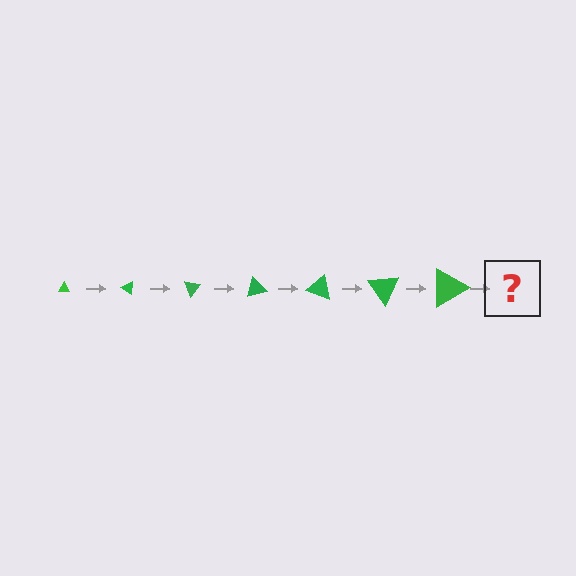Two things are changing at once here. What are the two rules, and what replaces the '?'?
The two rules are that the triangle grows larger each step and it rotates 35 degrees each step. The '?' should be a triangle, larger than the previous one and rotated 245 degrees from the start.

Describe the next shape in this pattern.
It should be a triangle, larger than the previous one and rotated 245 degrees from the start.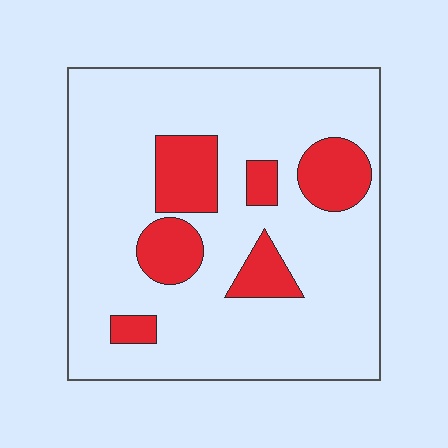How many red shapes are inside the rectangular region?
6.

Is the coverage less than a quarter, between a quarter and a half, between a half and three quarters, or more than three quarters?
Less than a quarter.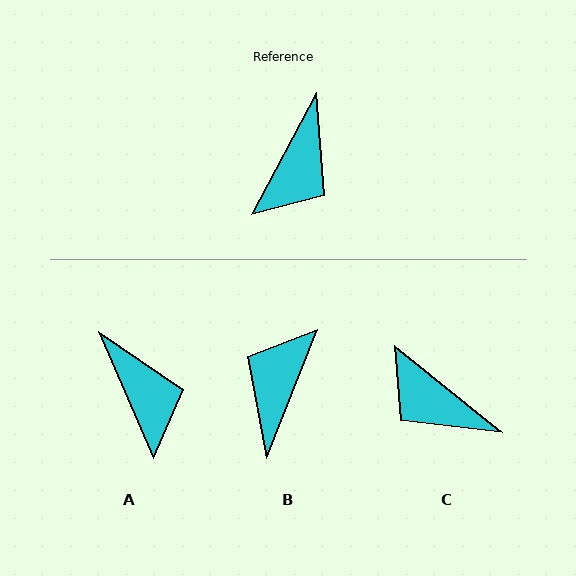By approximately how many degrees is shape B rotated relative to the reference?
Approximately 173 degrees clockwise.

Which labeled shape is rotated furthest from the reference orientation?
B, about 173 degrees away.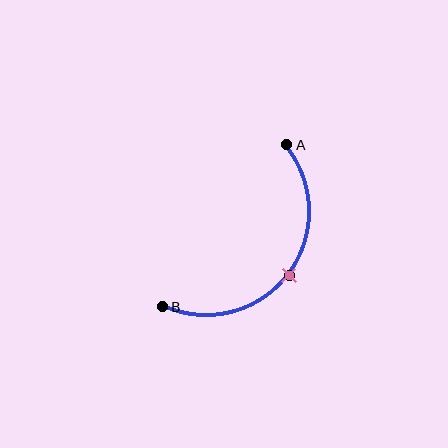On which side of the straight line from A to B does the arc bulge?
The arc bulges below and to the right of the straight line connecting A and B.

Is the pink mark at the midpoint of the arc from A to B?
Yes. The pink mark lies on the arc at equal arc-length from both A and B — it is the arc midpoint.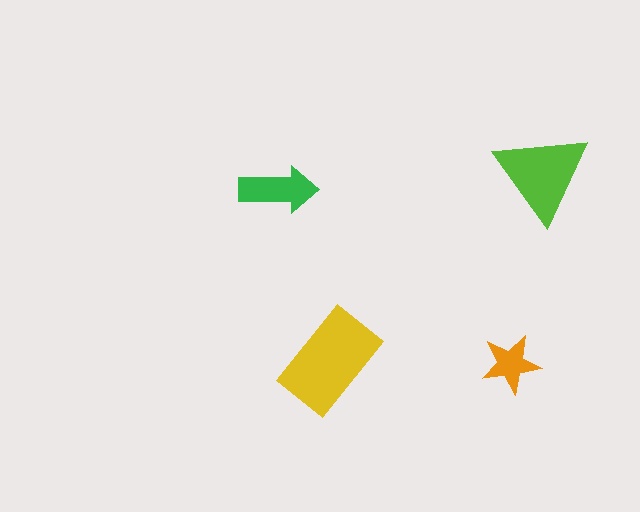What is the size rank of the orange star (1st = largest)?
4th.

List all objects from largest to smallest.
The yellow rectangle, the lime triangle, the green arrow, the orange star.